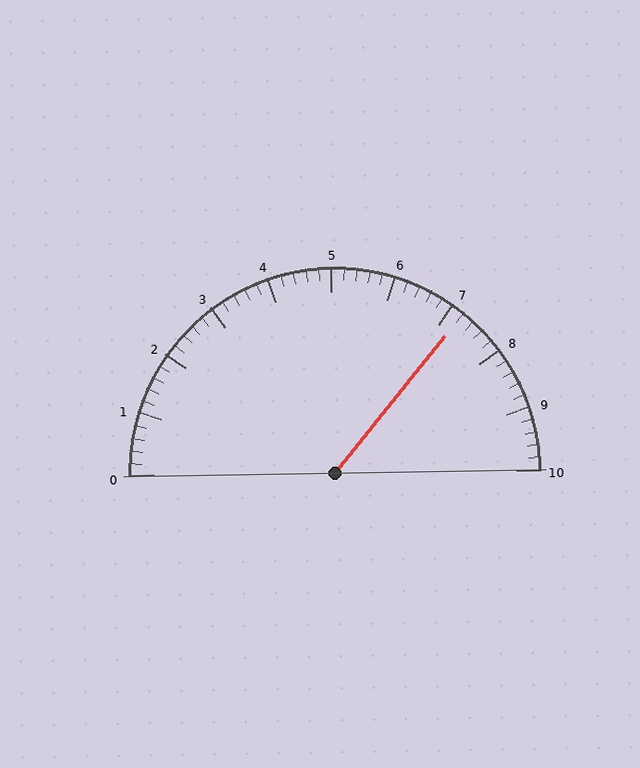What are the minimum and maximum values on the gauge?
The gauge ranges from 0 to 10.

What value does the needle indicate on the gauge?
The needle indicates approximately 7.2.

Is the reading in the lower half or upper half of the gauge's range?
The reading is in the upper half of the range (0 to 10).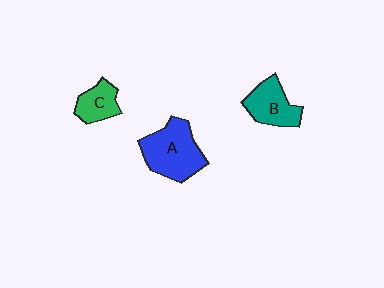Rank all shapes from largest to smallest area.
From largest to smallest: A (blue), B (teal), C (green).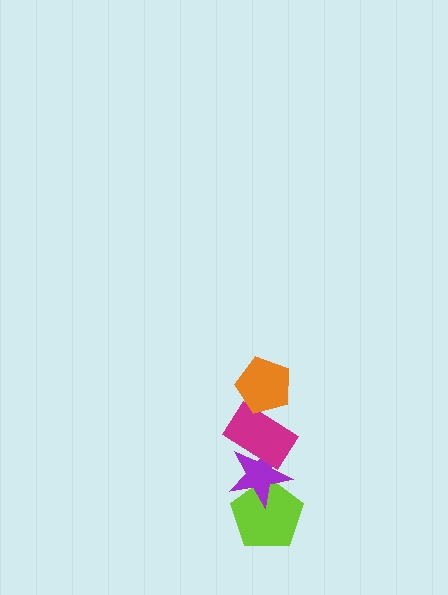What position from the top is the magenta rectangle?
The magenta rectangle is 2nd from the top.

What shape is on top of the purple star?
The magenta rectangle is on top of the purple star.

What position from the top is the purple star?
The purple star is 3rd from the top.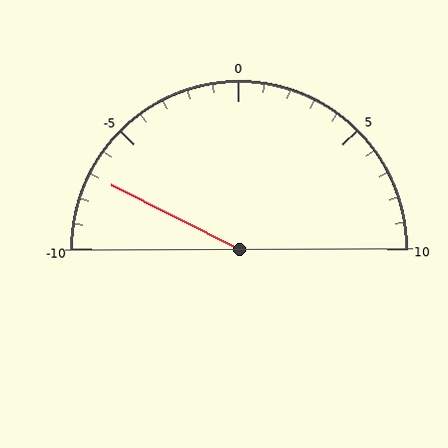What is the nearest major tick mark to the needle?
The nearest major tick mark is -5.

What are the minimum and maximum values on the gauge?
The gauge ranges from -10 to 10.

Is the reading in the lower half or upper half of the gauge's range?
The reading is in the lower half of the range (-10 to 10).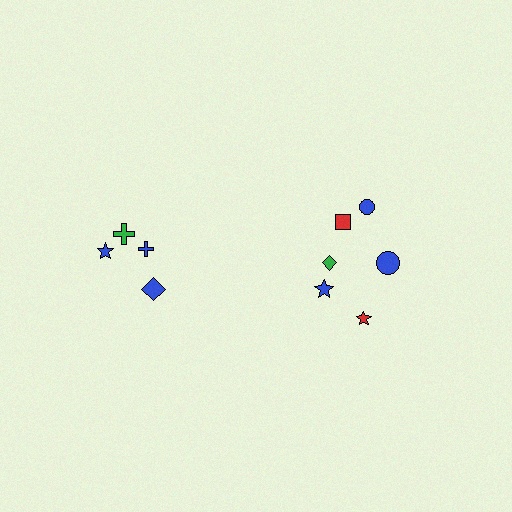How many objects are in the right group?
There are 6 objects.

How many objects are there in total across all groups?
There are 10 objects.